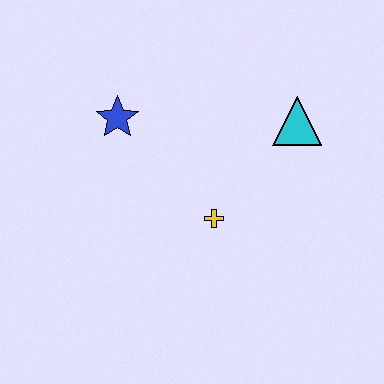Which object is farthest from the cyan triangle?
The blue star is farthest from the cyan triangle.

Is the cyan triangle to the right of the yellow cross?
Yes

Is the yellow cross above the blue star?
No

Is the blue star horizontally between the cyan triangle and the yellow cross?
No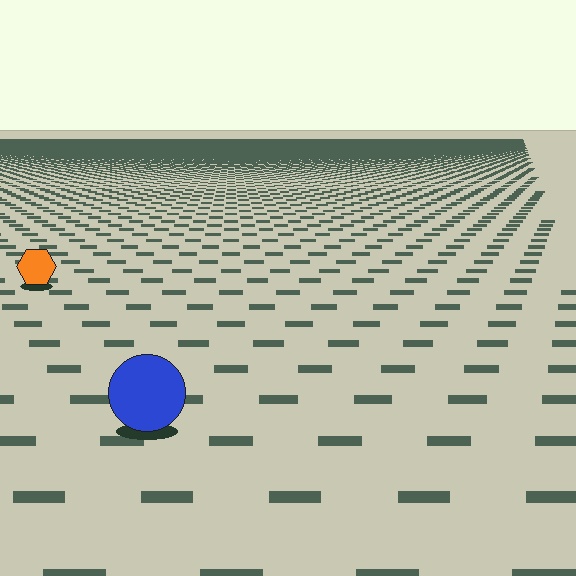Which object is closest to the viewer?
The blue circle is closest. The texture marks near it are larger and more spread out.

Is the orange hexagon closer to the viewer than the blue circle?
No. The blue circle is closer — you can tell from the texture gradient: the ground texture is coarser near it.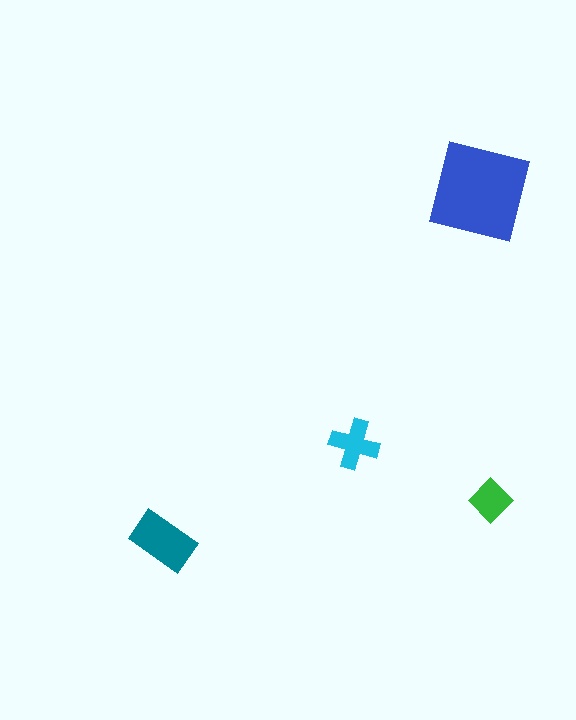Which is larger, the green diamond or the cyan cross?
The cyan cross.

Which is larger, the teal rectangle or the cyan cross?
The teal rectangle.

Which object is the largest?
The blue square.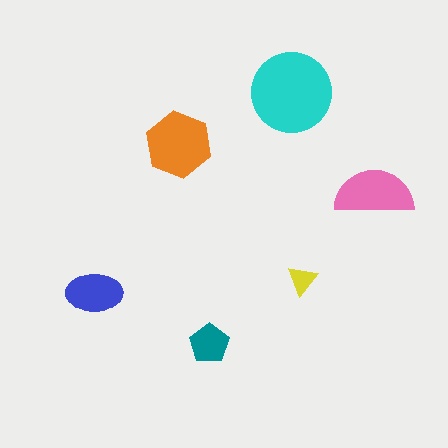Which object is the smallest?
The yellow triangle.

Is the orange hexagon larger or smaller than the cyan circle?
Smaller.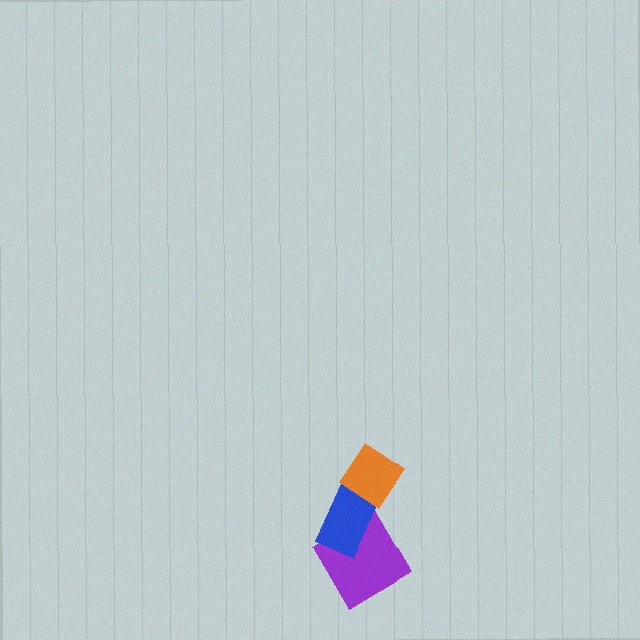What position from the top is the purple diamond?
The purple diamond is 3rd from the top.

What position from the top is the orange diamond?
The orange diamond is 1st from the top.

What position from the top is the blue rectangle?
The blue rectangle is 2nd from the top.